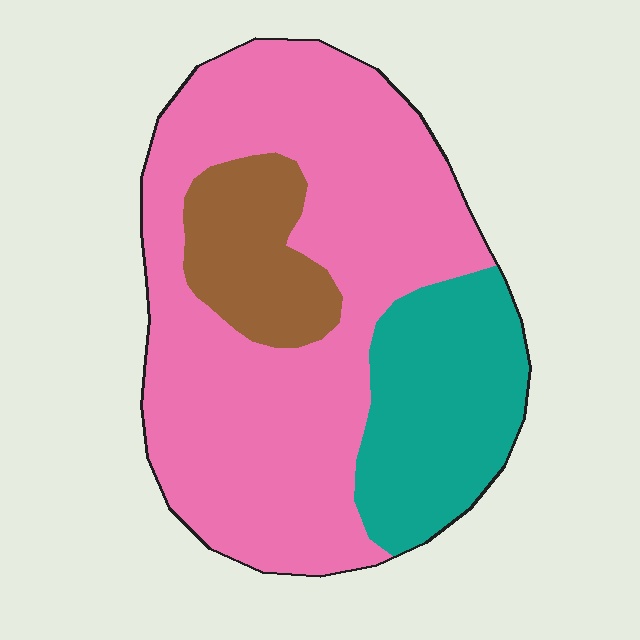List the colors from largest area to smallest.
From largest to smallest: pink, teal, brown.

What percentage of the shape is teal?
Teal covers roughly 20% of the shape.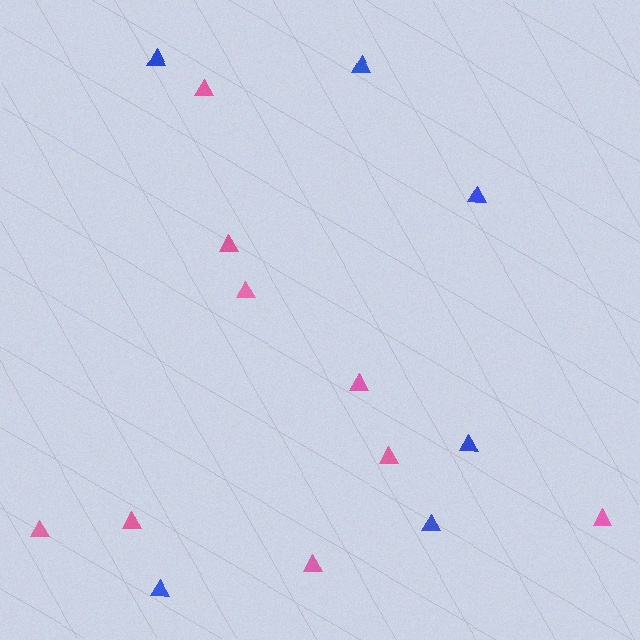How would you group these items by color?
There are 2 groups: one group of blue triangles (6) and one group of pink triangles (9).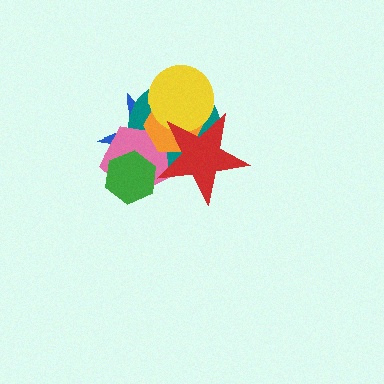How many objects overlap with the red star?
5 objects overlap with the red star.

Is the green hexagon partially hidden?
No, no other shape covers it.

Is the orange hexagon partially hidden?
Yes, it is partially covered by another shape.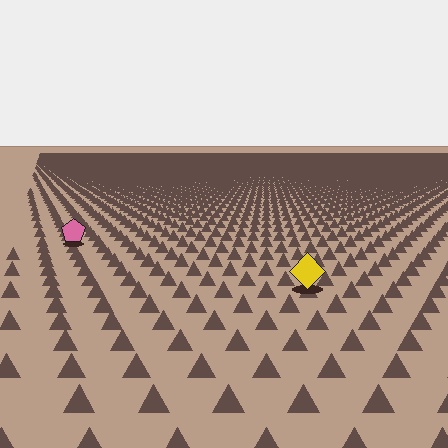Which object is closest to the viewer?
The yellow diamond is closest. The texture marks near it are larger and more spread out.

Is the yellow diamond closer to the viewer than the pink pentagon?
Yes. The yellow diamond is closer — you can tell from the texture gradient: the ground texture is coarser near it.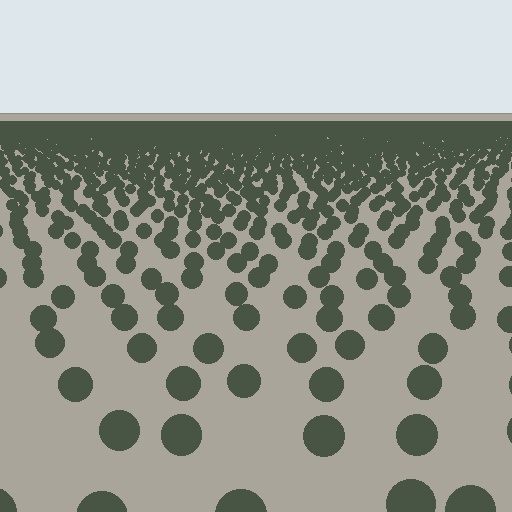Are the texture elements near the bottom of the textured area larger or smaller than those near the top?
Larger. Near the bottom, elements are closer to the viewer and appear at a bigger on-screen size.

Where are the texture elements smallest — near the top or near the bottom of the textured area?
Near the top.